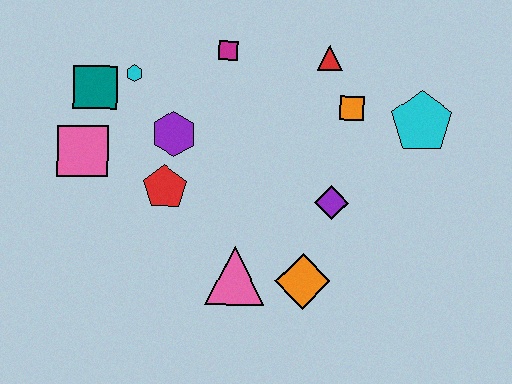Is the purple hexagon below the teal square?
Yes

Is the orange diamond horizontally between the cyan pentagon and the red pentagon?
Yes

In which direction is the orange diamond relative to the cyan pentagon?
The orange diamond is below the cyan pentagon.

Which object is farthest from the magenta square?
The orange diamond is farthest from the magenta square.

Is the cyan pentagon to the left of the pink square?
No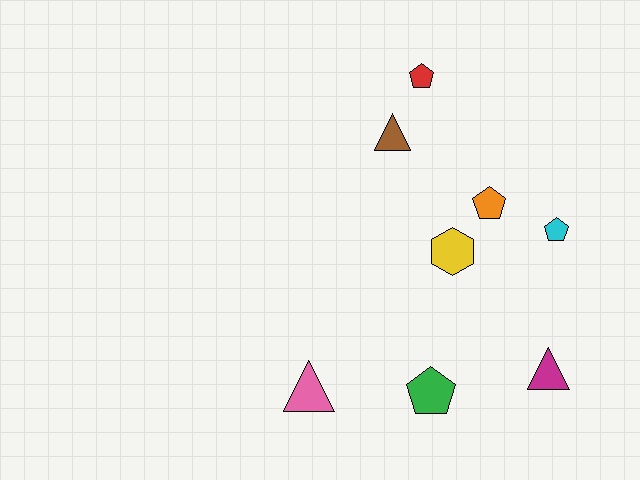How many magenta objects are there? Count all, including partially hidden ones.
There is 1 magenta object.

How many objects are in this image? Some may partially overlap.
There are 8 objects.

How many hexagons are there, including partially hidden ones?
There is 1 hexagon.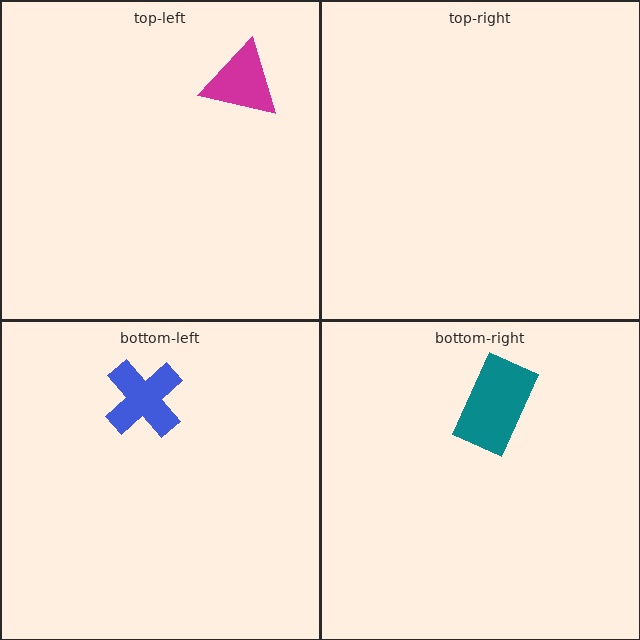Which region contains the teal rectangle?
The bottom-right region.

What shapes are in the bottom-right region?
The teal rectangle.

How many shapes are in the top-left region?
1.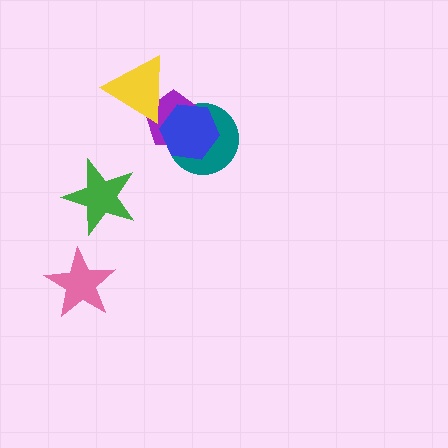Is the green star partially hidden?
No, no other shape covers it.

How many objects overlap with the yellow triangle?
1 object overlaps with the yellow triangle.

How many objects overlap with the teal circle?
2 objects overlap with the teal circle.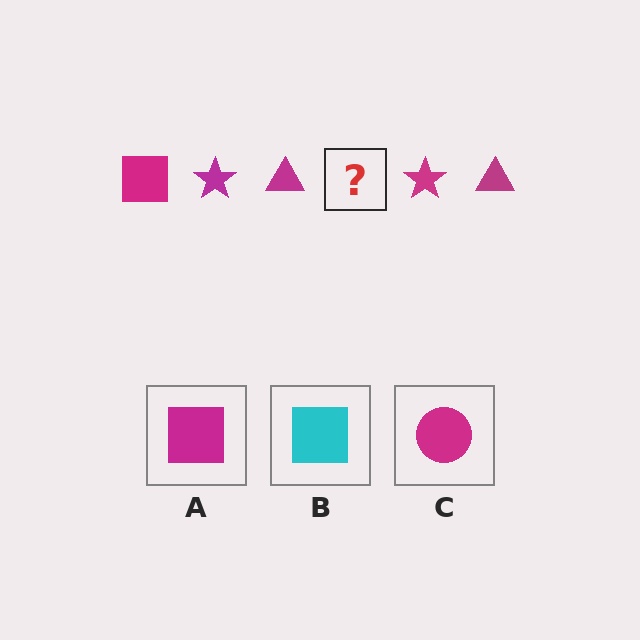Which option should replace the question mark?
Option A.